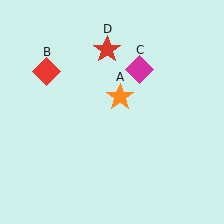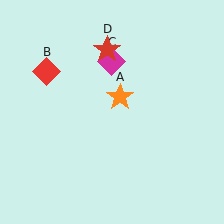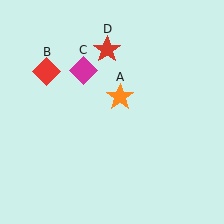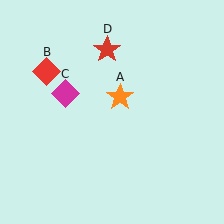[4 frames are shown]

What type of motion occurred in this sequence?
The magenta diamond (object C) rotated counterclockwise around the center of the scene.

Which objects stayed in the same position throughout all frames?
Orange star (object A) and red diamond (object B) and red star (object D) remained stationary.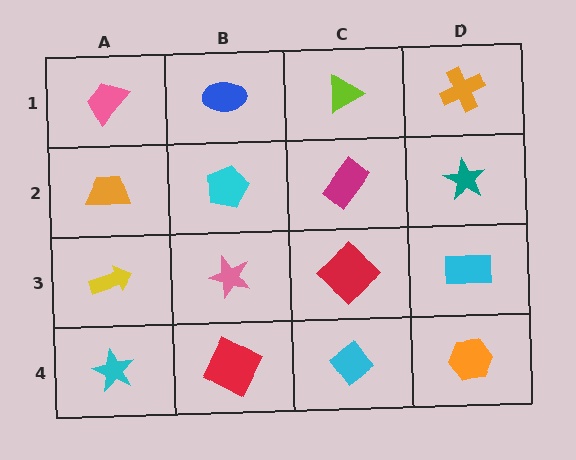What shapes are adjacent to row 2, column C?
A lime triangle (row 1, column C), a red diamond (row 3, column C), a cyan pentagon (row 2, column B), a teal star (row 2, column D).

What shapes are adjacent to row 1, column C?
A magenta rectangle (row 2, column C), a blue ellipse (row 1, column B), an orange cross (row 1, column D).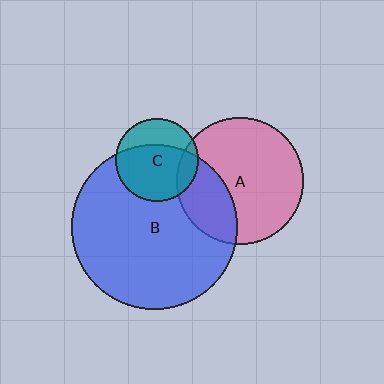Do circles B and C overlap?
Yes.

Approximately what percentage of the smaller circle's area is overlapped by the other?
Approximately 70%.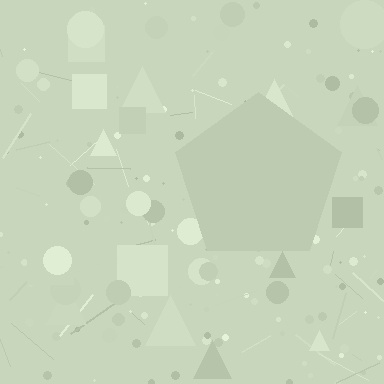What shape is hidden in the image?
A pentagon is hidden in the image.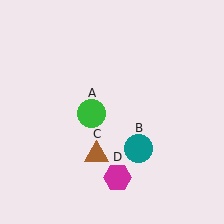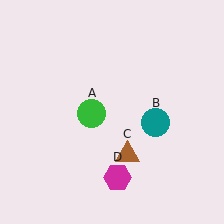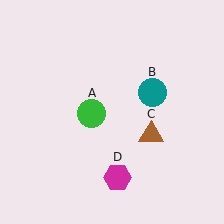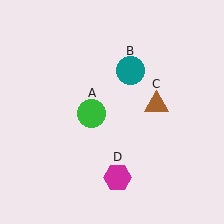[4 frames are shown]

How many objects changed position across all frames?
2 objects changed position: teal circle (object B), brown triangle (object C).